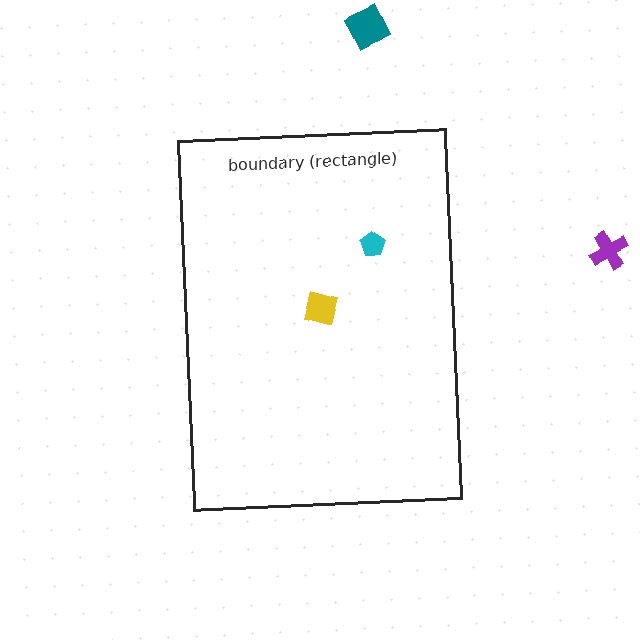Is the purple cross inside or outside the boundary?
Outside.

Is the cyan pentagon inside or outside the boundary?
Inside.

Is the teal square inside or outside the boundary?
Outside.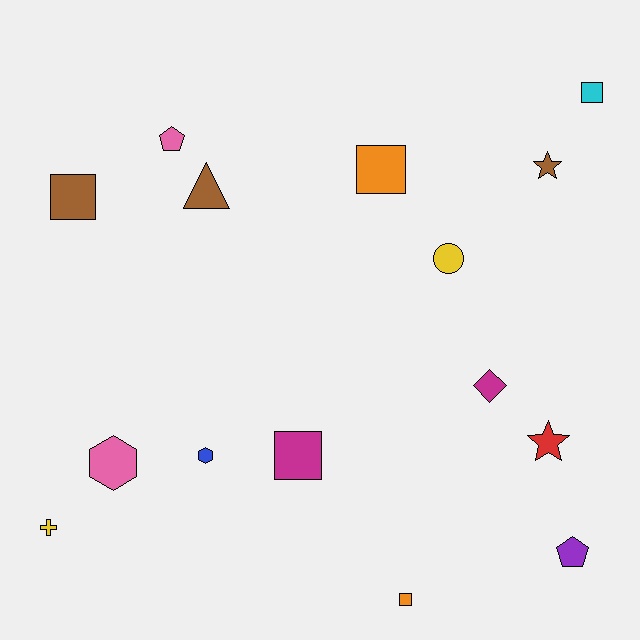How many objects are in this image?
There are 15 objects.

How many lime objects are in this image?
There are no lime objects.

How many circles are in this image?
There is 1 circle.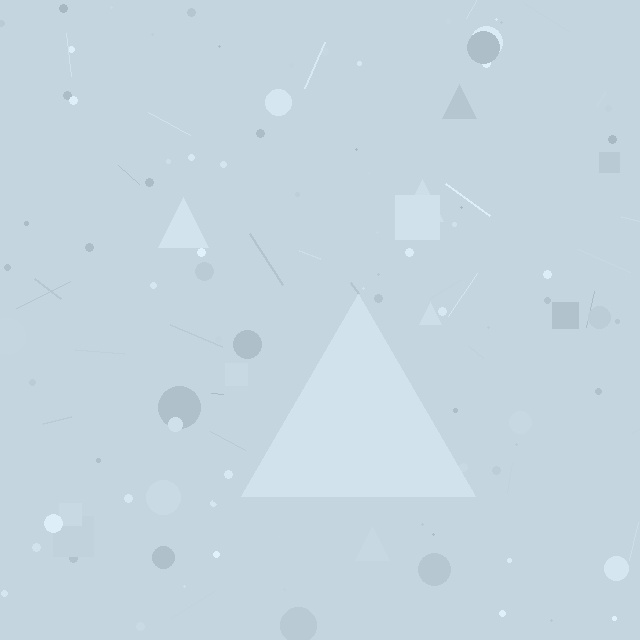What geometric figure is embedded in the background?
A triangle is embedded in the background.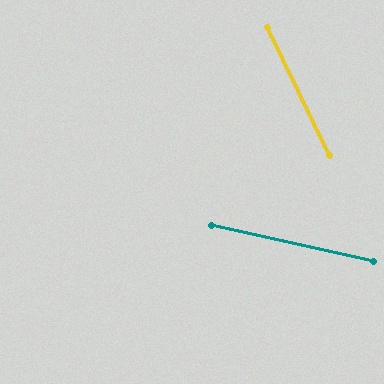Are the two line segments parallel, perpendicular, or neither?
Neither parallel nor perpendicular — they differ by about 52°.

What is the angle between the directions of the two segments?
Approximately 52 degrees.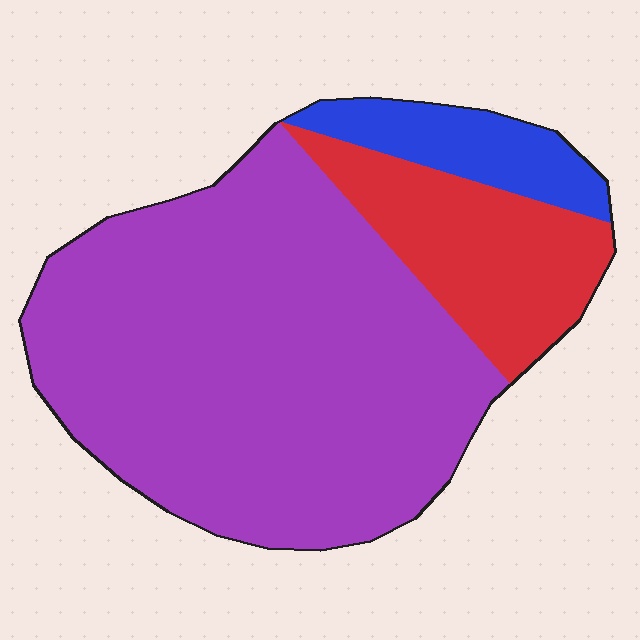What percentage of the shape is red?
Red takes up between a sixth and a third of the shape.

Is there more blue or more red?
Red.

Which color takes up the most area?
Purple, at roughly 70%.